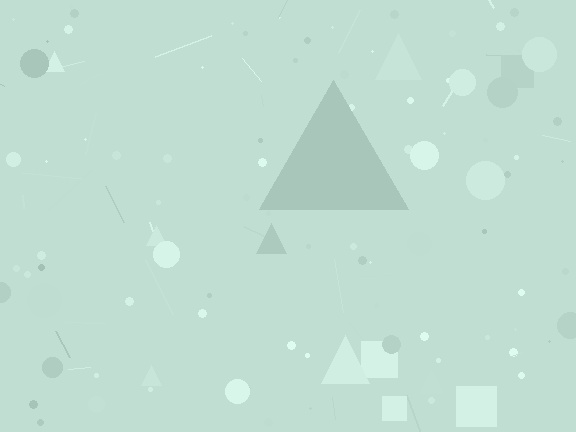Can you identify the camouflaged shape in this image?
The camouflaged shape is a triangle.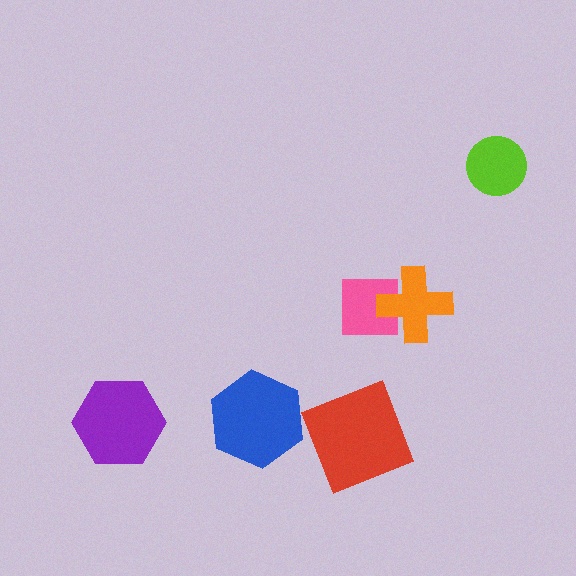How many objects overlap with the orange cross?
1 object overlaps with the orange cross.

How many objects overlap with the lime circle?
0 objects overlap with the lime circle.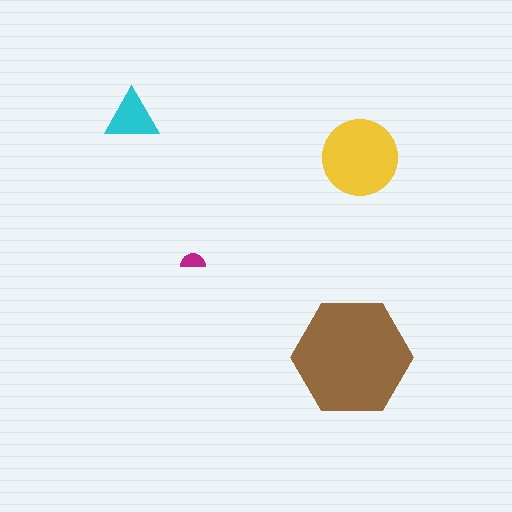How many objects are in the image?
There are 4 objects in the image.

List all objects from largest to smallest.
The brown hexagon, the yellow circle, the cyan triangle, the magenta semicircle.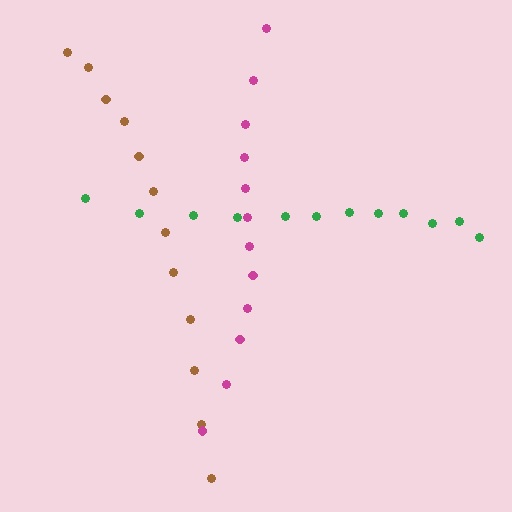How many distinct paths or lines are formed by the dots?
There are 3 distinct paths.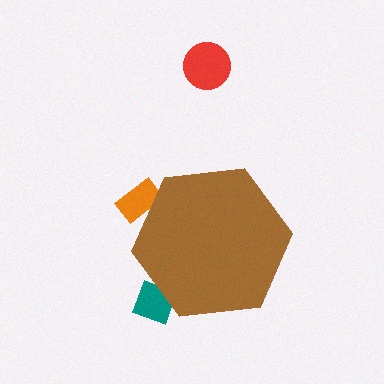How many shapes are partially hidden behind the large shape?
2 shapes are partially hidden.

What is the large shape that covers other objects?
A brown hexagon.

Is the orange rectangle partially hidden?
Yes, the orange rectangle is partially hidden behind the brown hexagon.